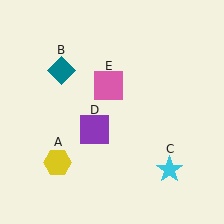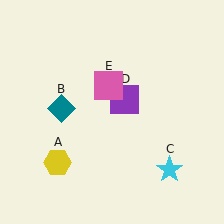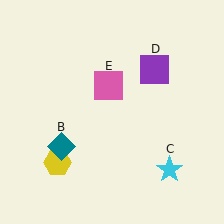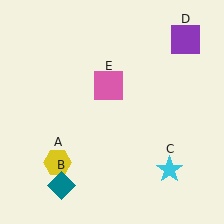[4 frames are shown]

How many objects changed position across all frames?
2 objects changed position: teal diamond (object B), purple square (object D).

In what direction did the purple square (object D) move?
The purple square (object D) moved up and to the right.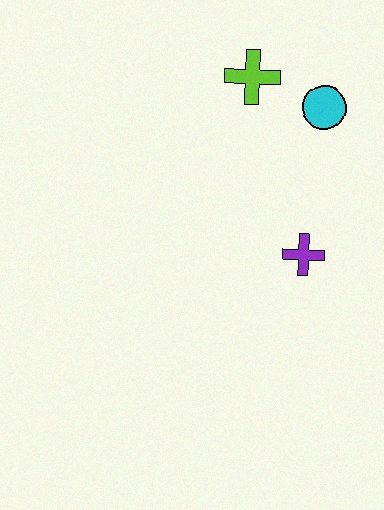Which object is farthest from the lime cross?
The purple cross is farthest from the lime cross.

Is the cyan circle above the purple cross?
Yes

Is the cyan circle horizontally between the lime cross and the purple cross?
No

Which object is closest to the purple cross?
The cyan circle is closest to the purple cross.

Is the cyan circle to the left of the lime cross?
No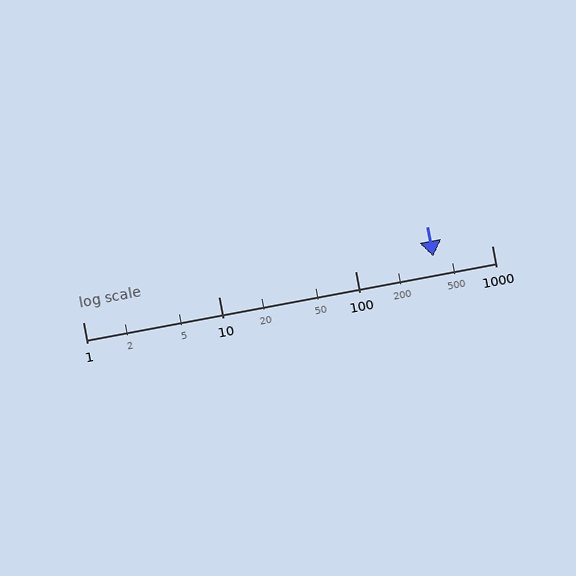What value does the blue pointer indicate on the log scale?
The pointer indicates approximately 370.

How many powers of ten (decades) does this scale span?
The scale spans 3 decades, from 1 to 1000.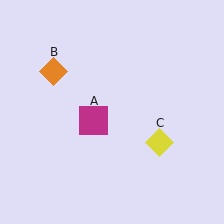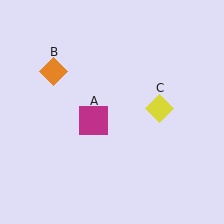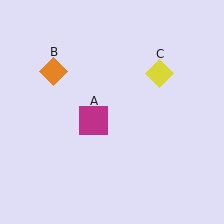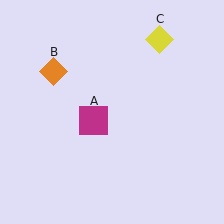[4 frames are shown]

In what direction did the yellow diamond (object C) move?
The yellow diamond (object C) moved up.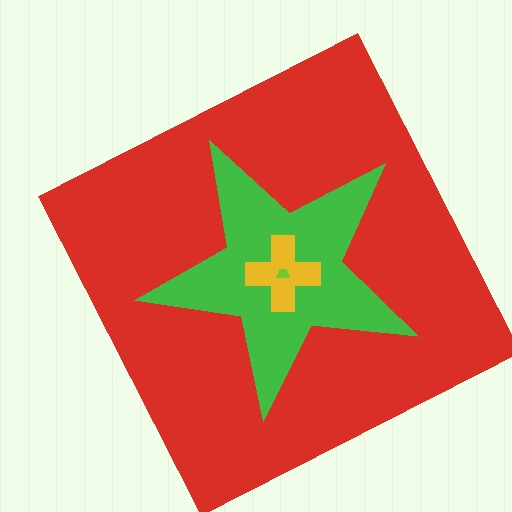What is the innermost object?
The lime trapezoid.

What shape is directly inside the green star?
The yellow cross.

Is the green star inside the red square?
Yes.